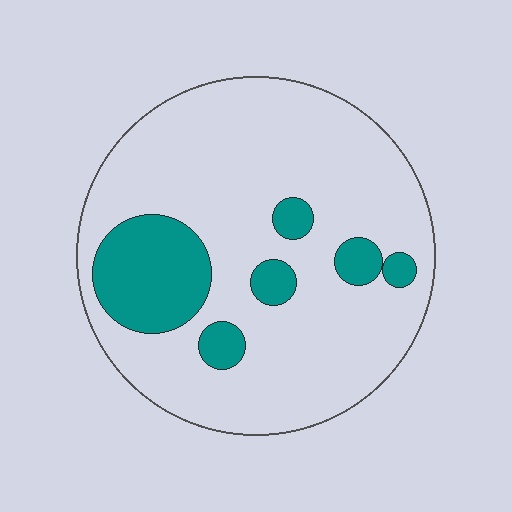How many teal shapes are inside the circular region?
6.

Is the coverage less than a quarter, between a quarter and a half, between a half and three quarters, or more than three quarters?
Less than a quarter.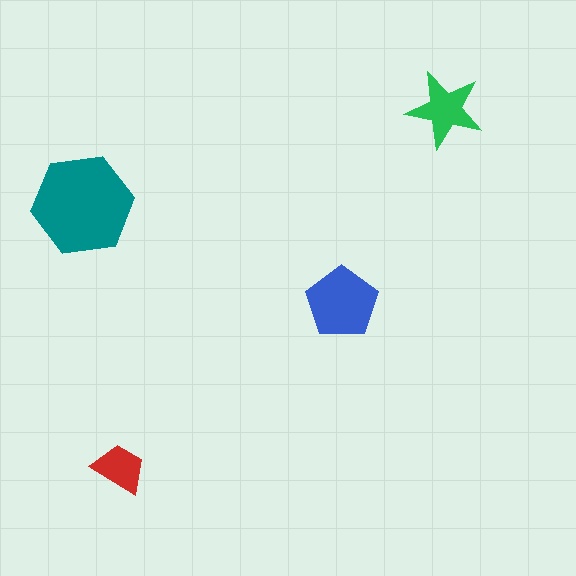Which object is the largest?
The teal hexagon.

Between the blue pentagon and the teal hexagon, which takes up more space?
The teal hexagon.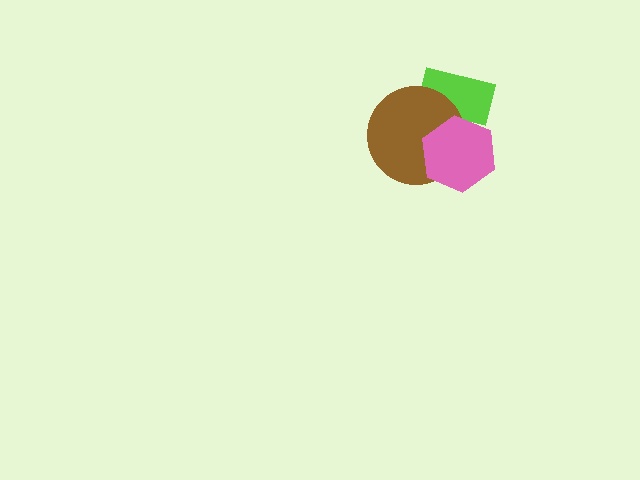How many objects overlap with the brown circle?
2 objects overlap with the brown circle.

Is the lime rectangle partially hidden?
Yes, it is partially covered by another shape.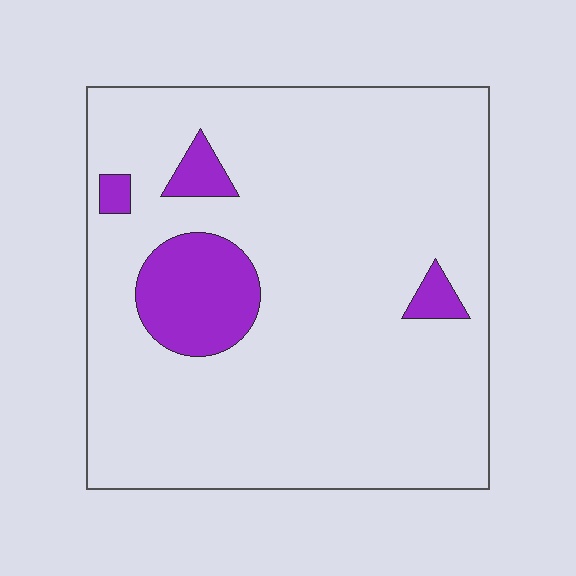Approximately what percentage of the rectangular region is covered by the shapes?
Approximately 10%.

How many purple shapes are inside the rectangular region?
4.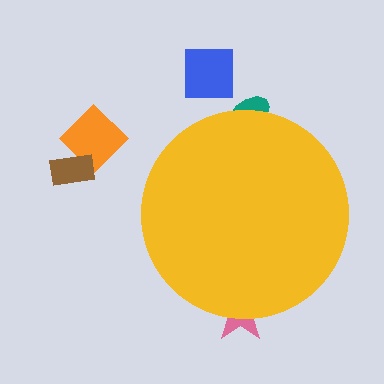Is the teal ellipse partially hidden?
Yes, the teal ellipse is partially hidden behind the yellow circle.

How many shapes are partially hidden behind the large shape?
2 shapes are partially hidden.